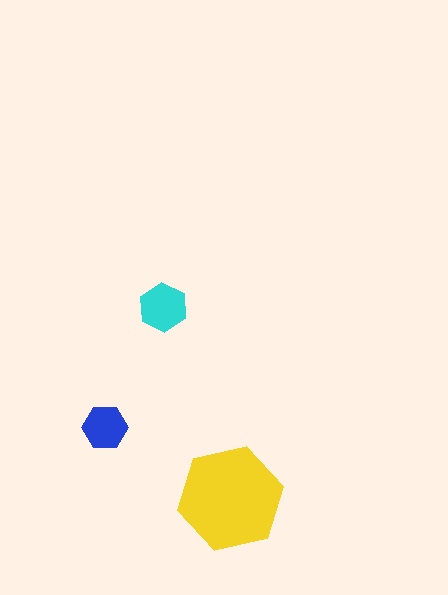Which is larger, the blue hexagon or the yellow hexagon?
The yellow one.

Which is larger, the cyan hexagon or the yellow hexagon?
The yellow one.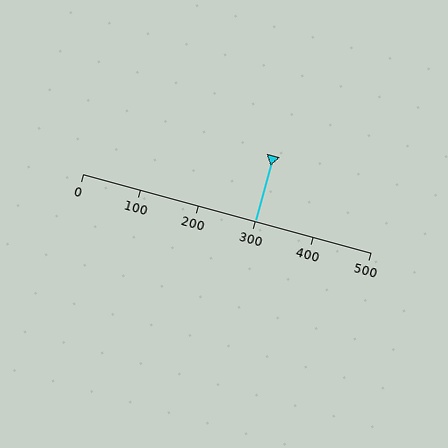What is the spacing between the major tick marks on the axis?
The major ticks are spaced 100 apart.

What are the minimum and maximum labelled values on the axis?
The axis runs from 0 to 500.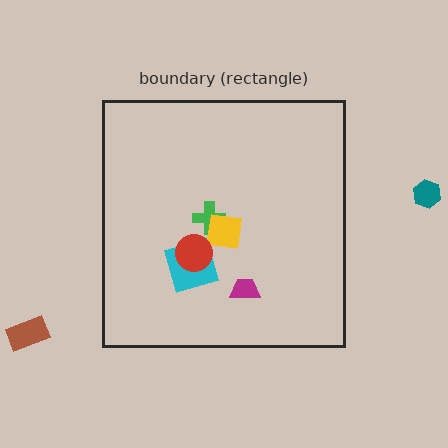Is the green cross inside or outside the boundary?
Inside.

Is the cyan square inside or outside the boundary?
Inside.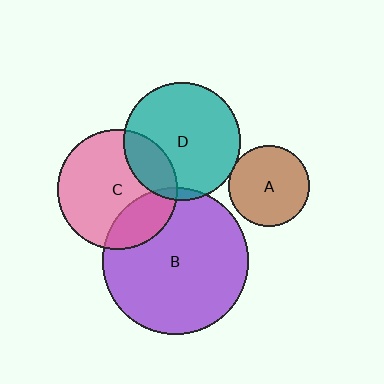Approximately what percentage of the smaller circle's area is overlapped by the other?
Approximately 25%.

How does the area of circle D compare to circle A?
Approximately 2.1 times.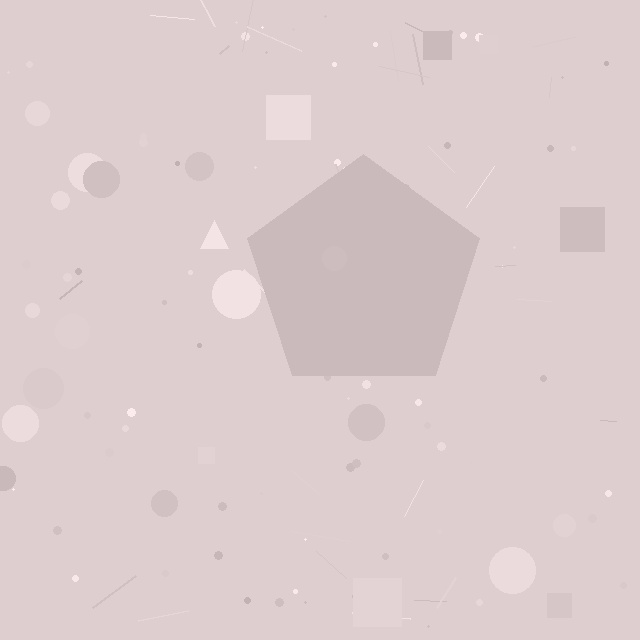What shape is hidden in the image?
A pentagon is hidden in the image.